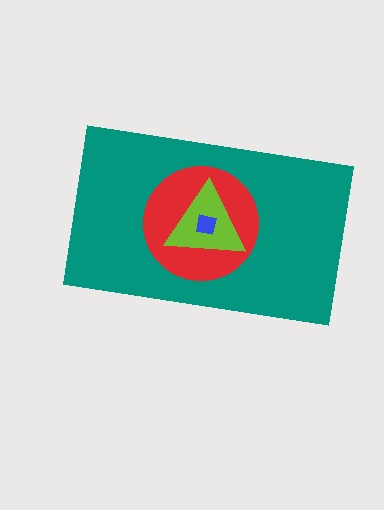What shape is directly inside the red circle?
The lime triangle.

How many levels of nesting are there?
4.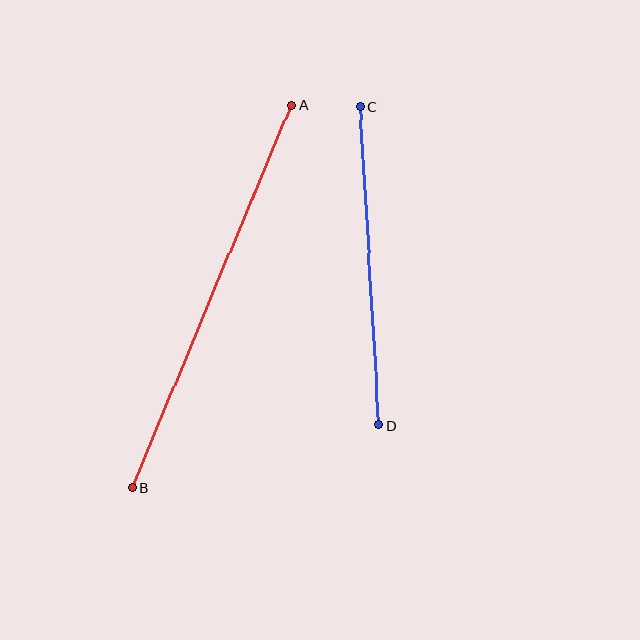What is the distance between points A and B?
The distance is approximately 415 pixels.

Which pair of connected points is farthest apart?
Points A and B are farthest apart.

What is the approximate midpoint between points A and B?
The midpoint is at approximately (212, 296) pixels.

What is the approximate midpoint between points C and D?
The midpoint is at approximately (369, 266) pixels.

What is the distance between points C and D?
The distance is approximately 318 pixels.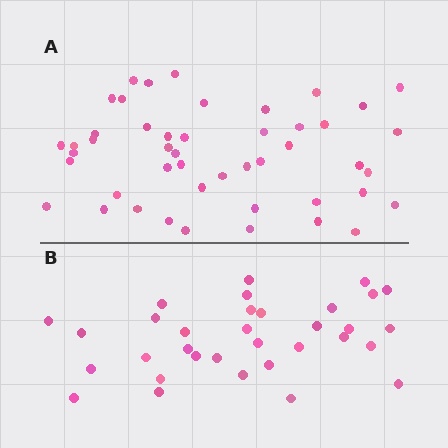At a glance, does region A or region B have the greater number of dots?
Region A (the top region) has more dots.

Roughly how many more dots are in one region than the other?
Region A has approximately 15 more dots than region B.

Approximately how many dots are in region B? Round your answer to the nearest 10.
About 30 dots. (The exact count is 33, which rounds to 30.)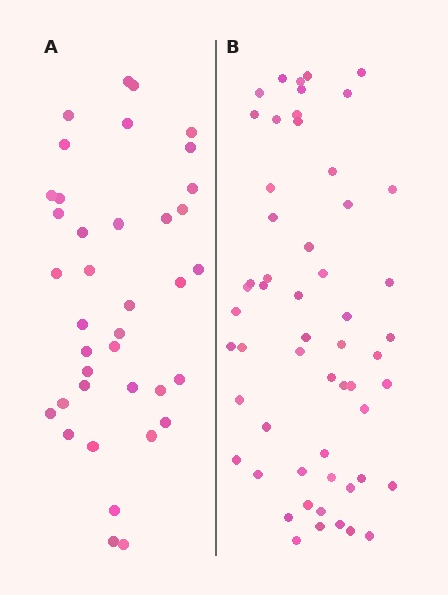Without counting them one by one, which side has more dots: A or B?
Region B (the right region) has more dots.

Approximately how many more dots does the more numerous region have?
Region B has approximately 20 more dots than region A.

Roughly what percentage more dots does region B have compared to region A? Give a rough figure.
About 45% more.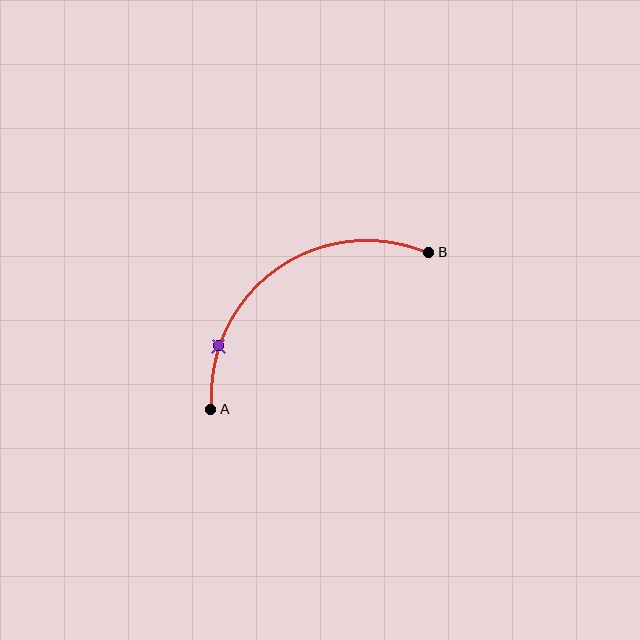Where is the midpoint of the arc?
The arc midpoint is the point on the curve farthest from the straight line joining A and B. It sits above and to the left of that line.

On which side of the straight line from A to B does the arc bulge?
The arc bulges above and to the left of the straight line connecting A and B.